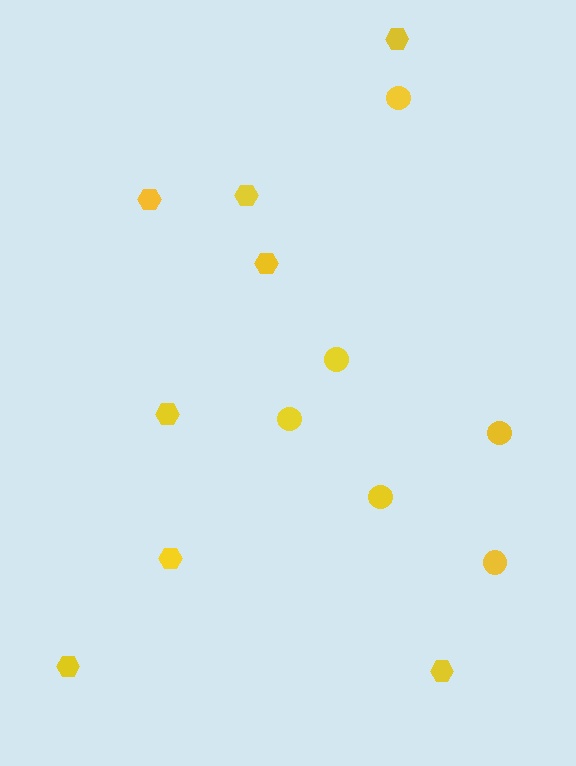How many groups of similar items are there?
There are 2 groups: one group of circles (6) and one group of hexagons (8).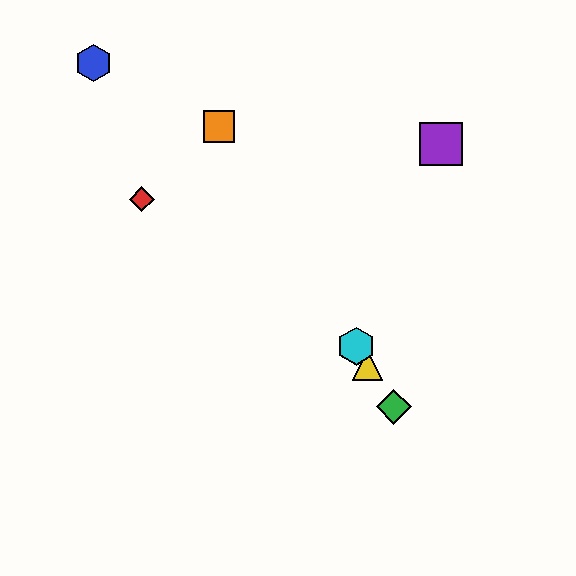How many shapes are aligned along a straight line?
4 shapes (the green diamond, the yellow triangle, the orange square, the cyan hexagon) are aligned along a straight line.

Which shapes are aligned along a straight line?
The green diamond, the yellow triangle, the orange square, the cyan hexagon are aligned along a straight line.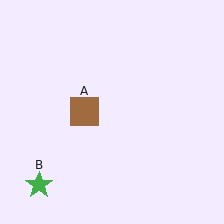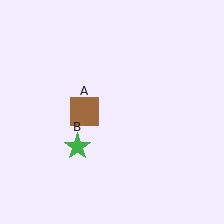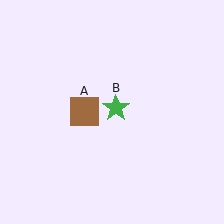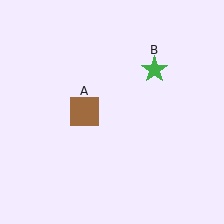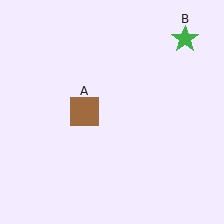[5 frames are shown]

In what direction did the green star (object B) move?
The green star (object B) moved up and to the right.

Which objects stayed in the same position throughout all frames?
Brown square (object A) remained stationary.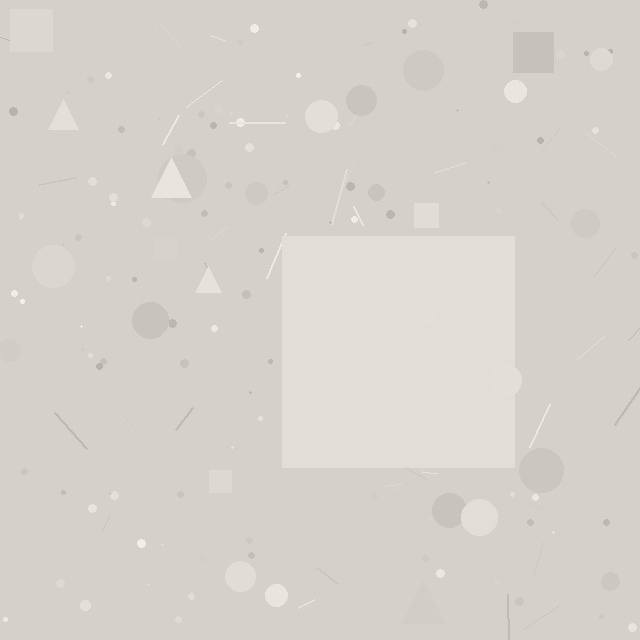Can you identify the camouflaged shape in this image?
The camouflaged shape is a square.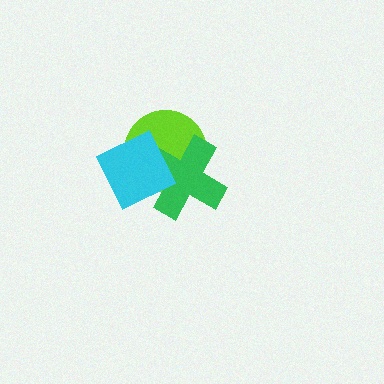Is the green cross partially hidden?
Yes, it is partially covered by another shape.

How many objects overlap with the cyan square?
2 objects overlap with the cyan square.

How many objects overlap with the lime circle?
2 objects overlap with the lime circle.